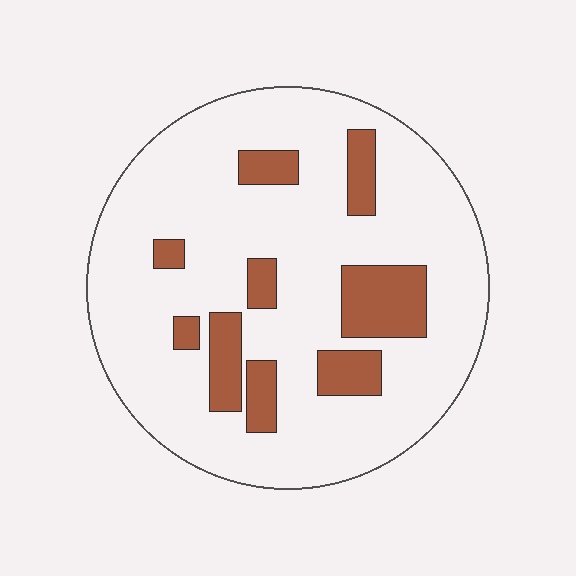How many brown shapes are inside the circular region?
9.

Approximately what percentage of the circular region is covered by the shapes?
Approximately 20%.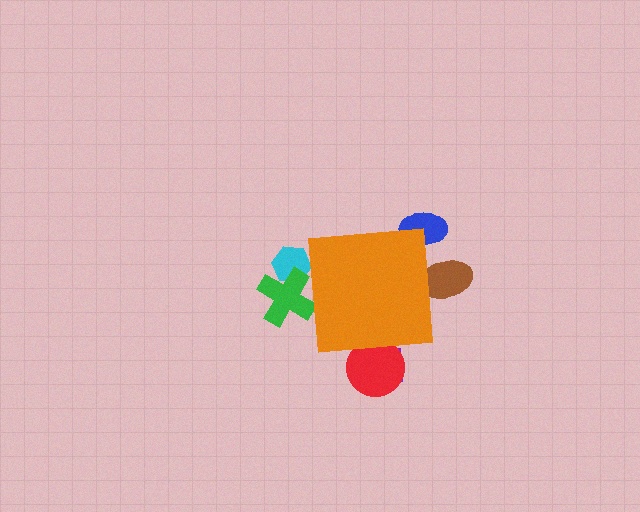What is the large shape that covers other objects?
An orange square.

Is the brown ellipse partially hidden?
Yes, the brown ellipse is partially hidden behind the orange square.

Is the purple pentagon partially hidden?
Yes, the purple pentagon is partially hidden behind the orange square.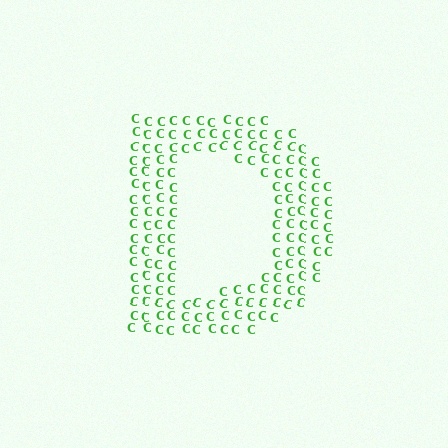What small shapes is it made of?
It is made of small letter C's.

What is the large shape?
The large shape is the letter D.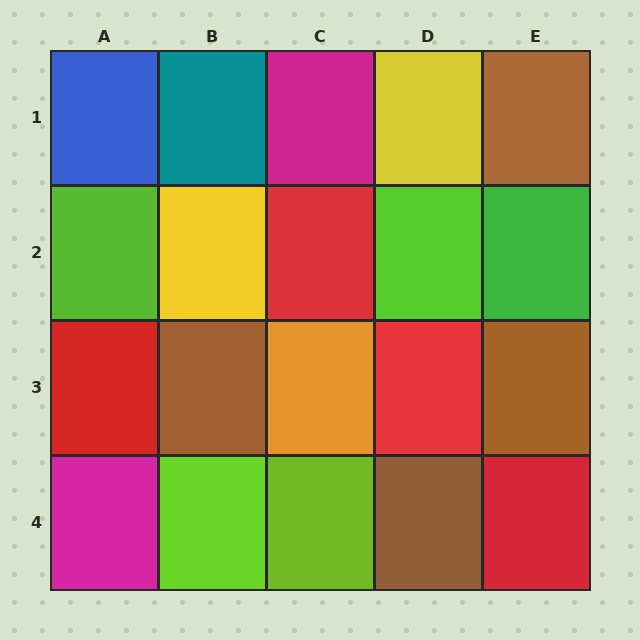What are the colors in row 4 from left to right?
Magenta, lime, lime, brown, red.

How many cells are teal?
1 cell is teal.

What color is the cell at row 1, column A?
Blue.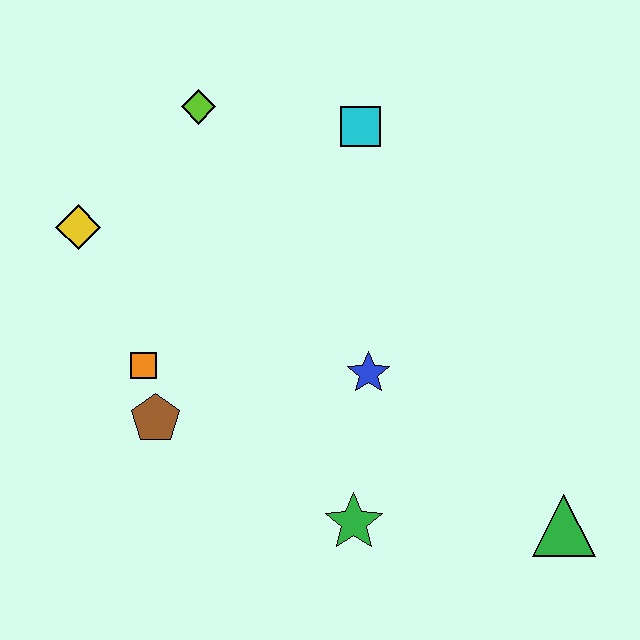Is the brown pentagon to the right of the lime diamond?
No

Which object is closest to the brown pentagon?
The orange square is closest to the brown pentagon.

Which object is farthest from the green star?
The lime diamond is farthest from the green star.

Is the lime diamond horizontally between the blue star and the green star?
No